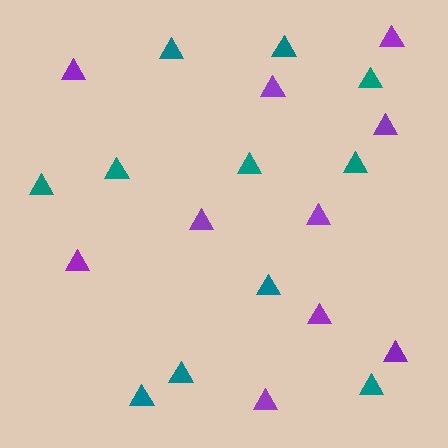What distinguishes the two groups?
There are 2 groups: one group of teal triangles (11) and one group of purple triangles (10).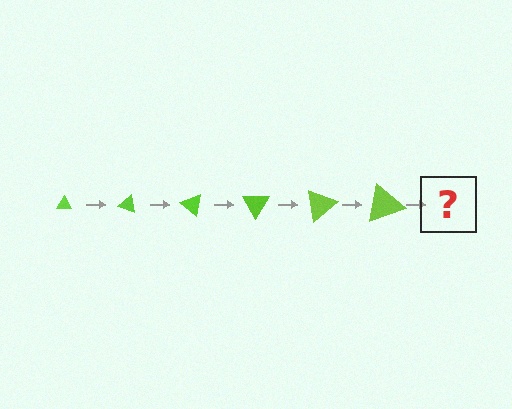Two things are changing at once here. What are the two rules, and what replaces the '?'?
The two rules are that the triangle grows larger each step and it rotates 20 degrees each step. The '?' should be a triangle, larger than the previous one and rotated 120 degrees from the start.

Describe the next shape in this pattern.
It should be a triangle, larger than the previous one and rotated 120 degrees from the start.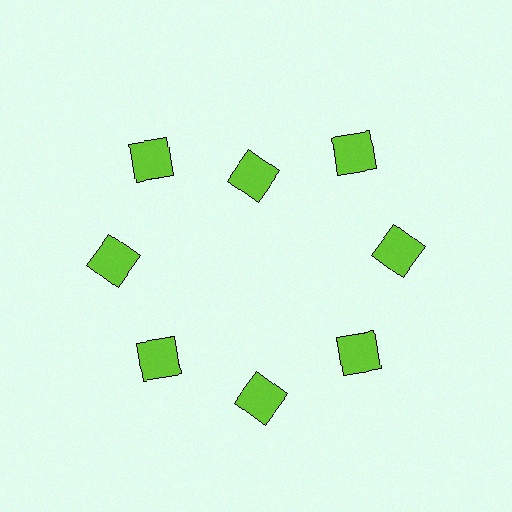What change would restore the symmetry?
The symmetry would be restored by moving it outward, back onto the ring so that all 8 squares sit at equal angles and equal distance from the center.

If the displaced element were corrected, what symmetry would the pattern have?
It would have 8-fold rotational symmetry — the pattern would map onto itself every 45 degrees.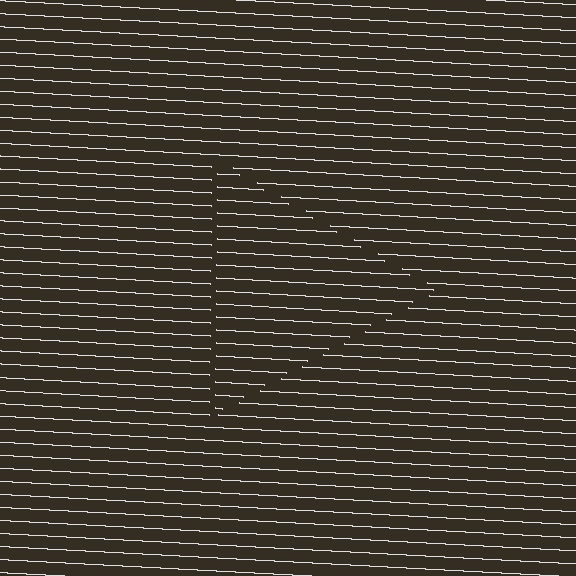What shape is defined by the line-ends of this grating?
An illusory triangle. The interior of the shape contains the same grating, shifted by half a period — the contour is defined by the phase discontinuity where line-ends from the inner and outer gratings abut.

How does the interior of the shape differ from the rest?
The interior of the shape contains the same grating, shifted by half a period — the contour is defined by the phase discontinuity where line-ends from the inner and outer gratings abut.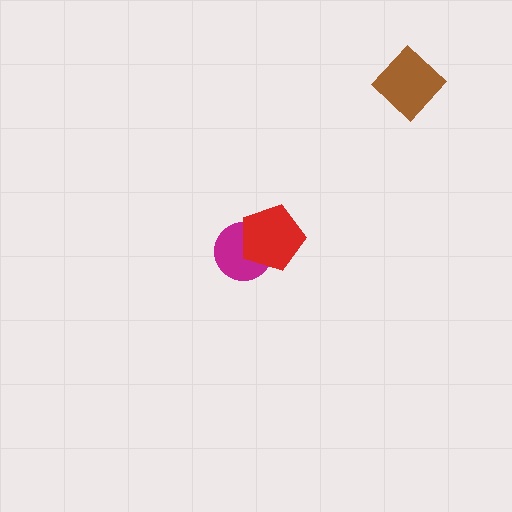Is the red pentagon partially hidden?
No, no other shape covers it.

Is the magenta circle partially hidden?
Yes, it is partially covered by another shape.